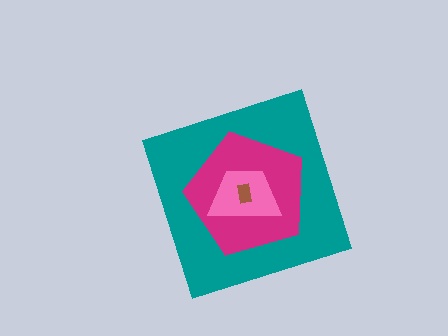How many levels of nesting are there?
4.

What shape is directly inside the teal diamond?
The magenta pentagon.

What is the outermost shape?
The teal diamond.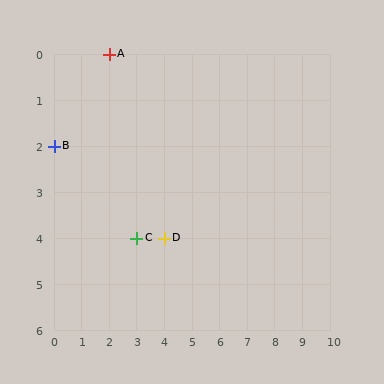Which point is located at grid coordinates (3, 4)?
Point C is at (3, 4).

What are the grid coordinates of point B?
Point B is at grid coordinates (0, 2).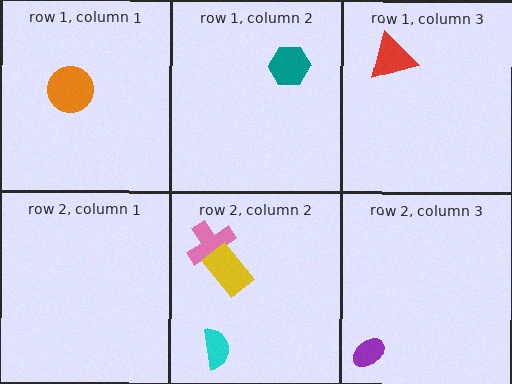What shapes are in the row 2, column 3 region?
The purple ellipse.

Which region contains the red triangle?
The row 1, column 3 region.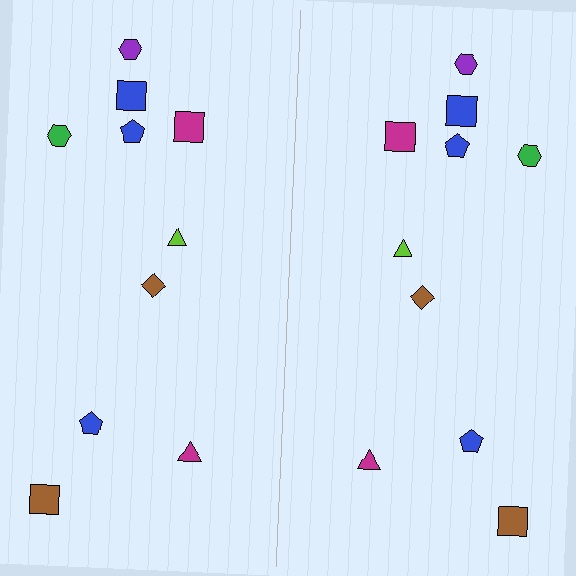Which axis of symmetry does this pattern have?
The pattern has a vertical axis of symmetry running through the center of the image.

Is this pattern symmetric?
Yes, this pattern has bilateral (reflection) symmetry.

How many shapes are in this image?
There are 20 shapes in this image.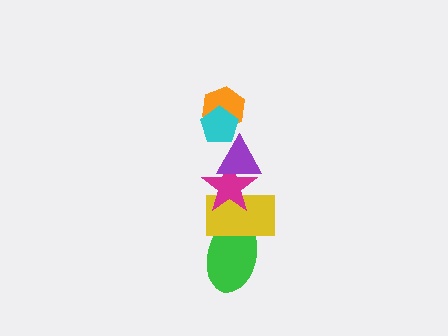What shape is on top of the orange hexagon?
The cyan pentagon is on top of the orange hexagon.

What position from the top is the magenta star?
The magenta star is 4th from the top.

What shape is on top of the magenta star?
The purple triangle is on top of the magenta star.